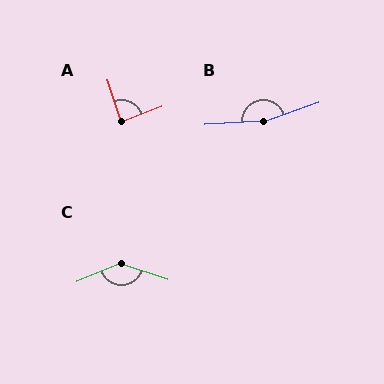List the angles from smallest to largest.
A (88°), C (139°), B (164°).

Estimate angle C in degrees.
Approximately 139 degrees.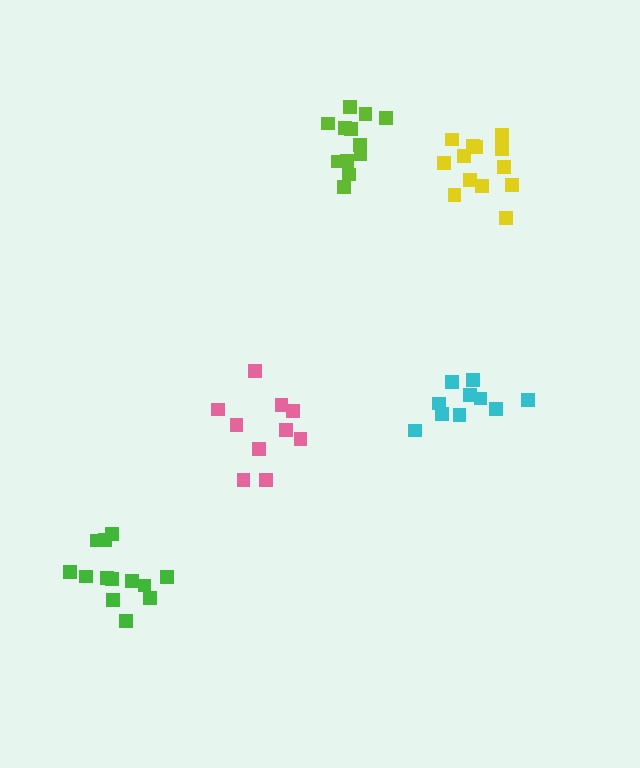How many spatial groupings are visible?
There are 5 spatial groupings.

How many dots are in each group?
Group 1: 10 dots, Group 2: 12 dots, Group 3: 10 dots, Group 4: 13 dots, Group 5: 13 dots (58 total).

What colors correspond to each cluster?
The clusters are colored: cyan, lime, pink, yellow, green.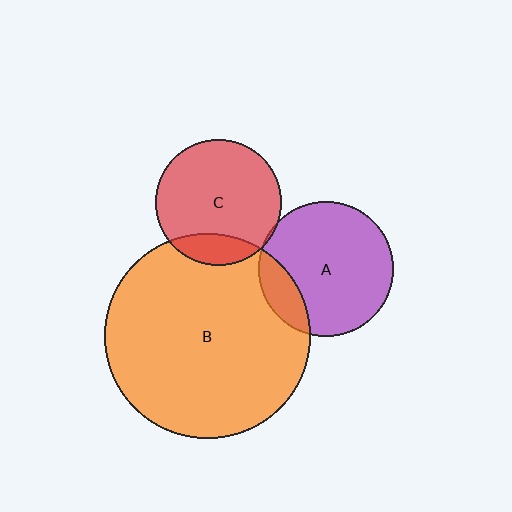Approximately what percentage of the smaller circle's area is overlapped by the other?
Approximately 5%.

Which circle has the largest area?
Circle B (orange).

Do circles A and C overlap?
Yes.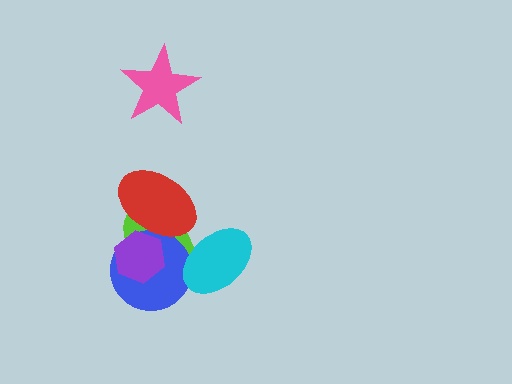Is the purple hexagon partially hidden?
Yes, it is partially covered by another shape.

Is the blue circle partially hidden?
Yes, it is partially covered by another shape.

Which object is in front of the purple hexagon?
The red ellipse is in front of the purple hexagon.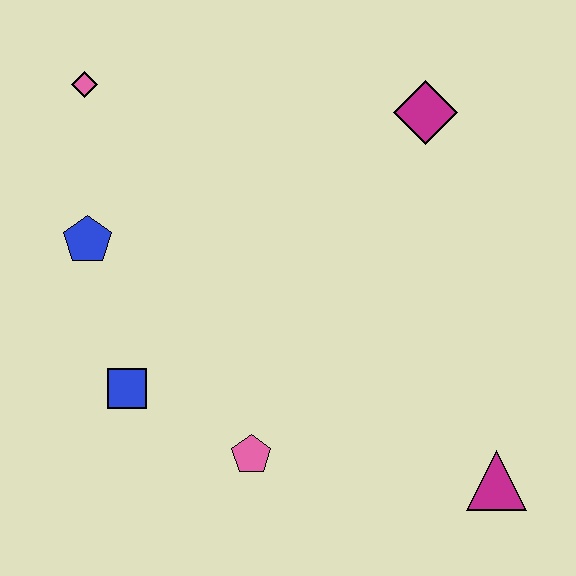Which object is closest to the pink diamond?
The blue pentagon is closest to the pink diamond.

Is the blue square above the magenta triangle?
Yes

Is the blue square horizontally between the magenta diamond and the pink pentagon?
No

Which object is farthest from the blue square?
The magenta diamond is farthest from the blue square.